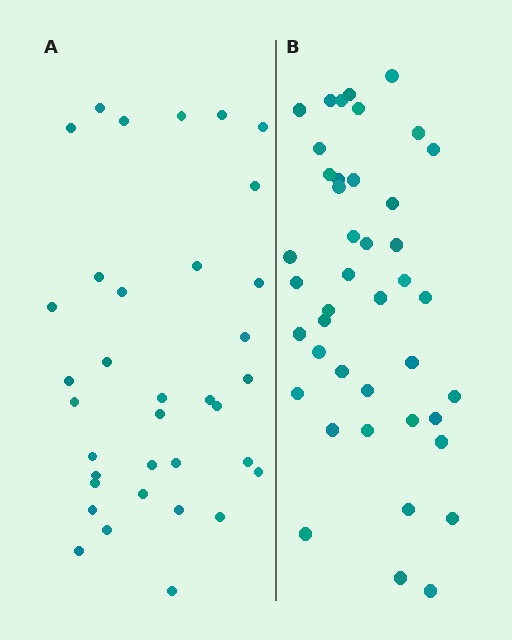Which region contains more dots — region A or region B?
Region B (the right region) has more dots.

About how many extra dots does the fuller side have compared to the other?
Region B has roughly 8 or so more dots than region A.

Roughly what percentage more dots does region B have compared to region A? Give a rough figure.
About 20% more.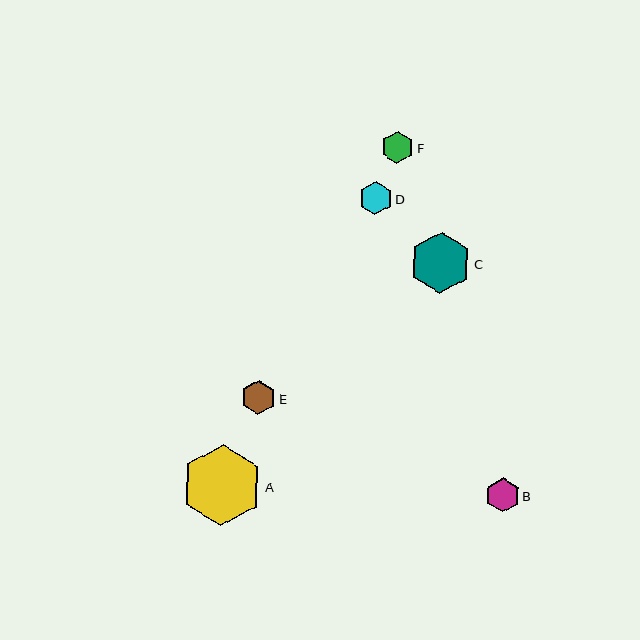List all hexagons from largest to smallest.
From largest to smallest: A, C, E, B, D, F.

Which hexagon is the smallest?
Hexagon F is the smallest with a size of approximately 33 pixels.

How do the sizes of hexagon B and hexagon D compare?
Hexagon B and hexagon D are approximately the same size.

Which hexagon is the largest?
Hexagon A is the largest with a size of approximately 81 pixels.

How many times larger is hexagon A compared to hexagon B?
Hexagon A is approximately 2.4 times the size of hexagon B.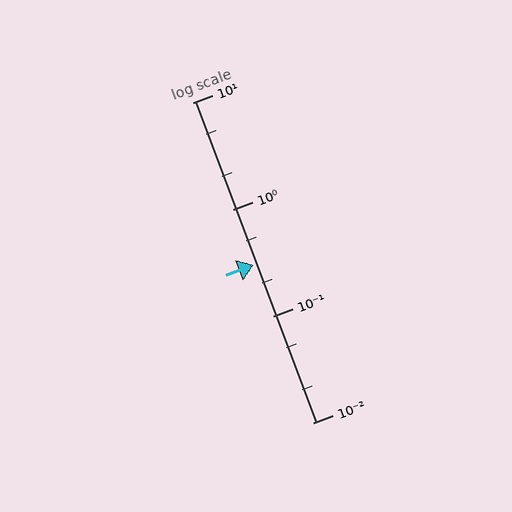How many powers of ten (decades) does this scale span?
The scale spans 3 decades, from 0.01 to 10.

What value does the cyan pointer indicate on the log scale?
The pointer indicates approximately 0.3.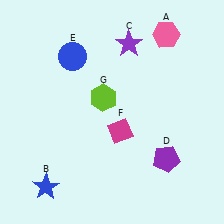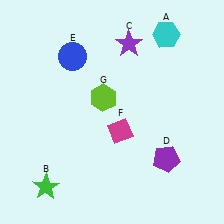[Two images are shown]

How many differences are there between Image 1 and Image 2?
There are 2 differences between the two images.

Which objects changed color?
A changed from pink to cyan. B changed from blue to green.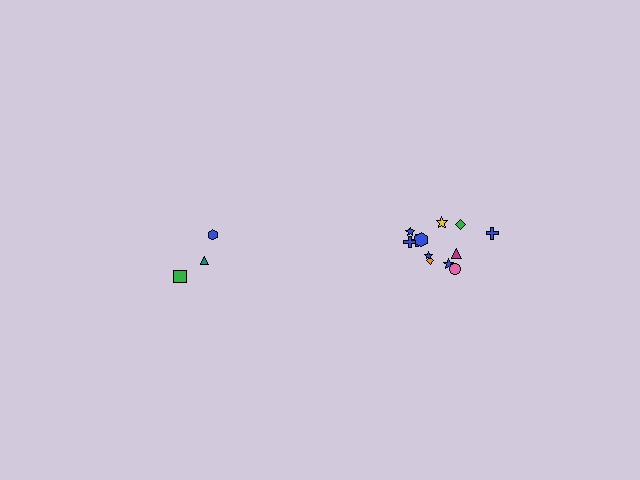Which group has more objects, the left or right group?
The right group.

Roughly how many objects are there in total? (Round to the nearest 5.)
Roughly 15 objects in total.